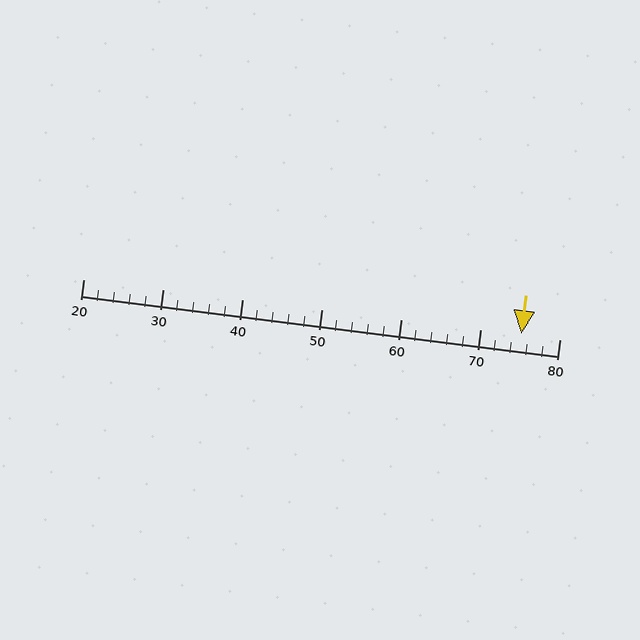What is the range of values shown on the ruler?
The ruler shows values from 20 to 80.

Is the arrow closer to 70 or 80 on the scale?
The arrow is closer to 80.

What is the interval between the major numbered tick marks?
The major tick marks are spaced 10 units apart.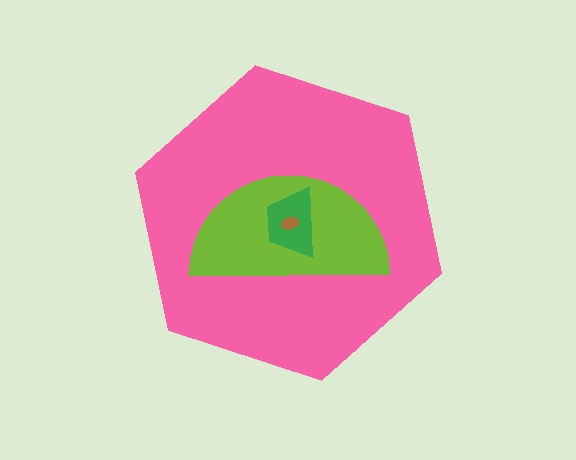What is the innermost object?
The brown ellipse.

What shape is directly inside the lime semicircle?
The green trapezoid.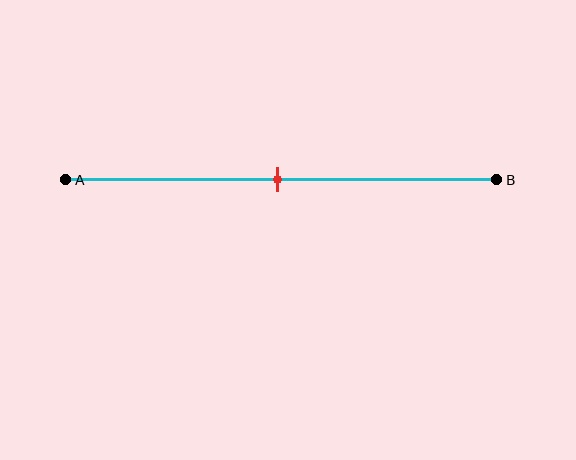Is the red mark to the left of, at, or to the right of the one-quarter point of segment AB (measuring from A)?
The red mark is to the right of the one-quarter point of segment AB.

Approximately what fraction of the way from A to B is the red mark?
The red mark is approximately 50% of the way from A to B.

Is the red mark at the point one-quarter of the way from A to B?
No, the mark is at about 50% from A, not at the 25% one-quarter point.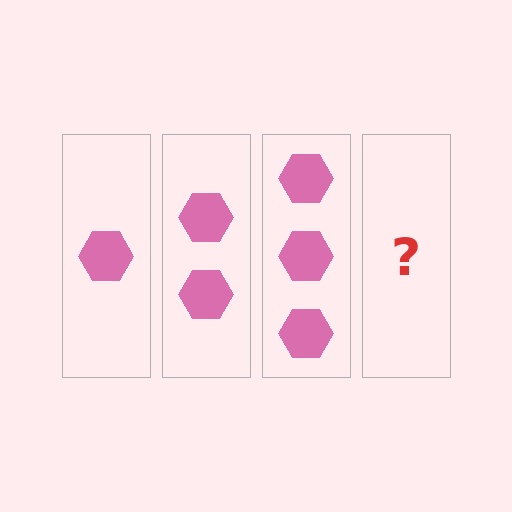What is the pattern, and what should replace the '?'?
The pattern is that each step adds one more hexagon. The '?' should be 4 hexagons.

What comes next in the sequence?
The next element should be 4 hexagons.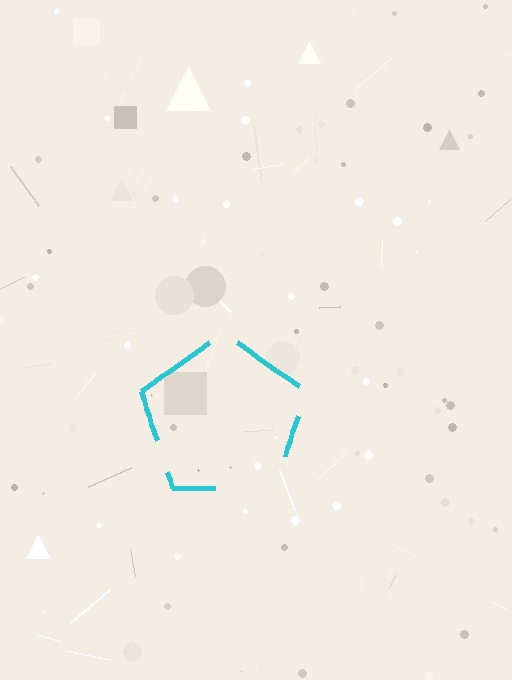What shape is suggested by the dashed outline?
The dashed outline suggests a pentagon.